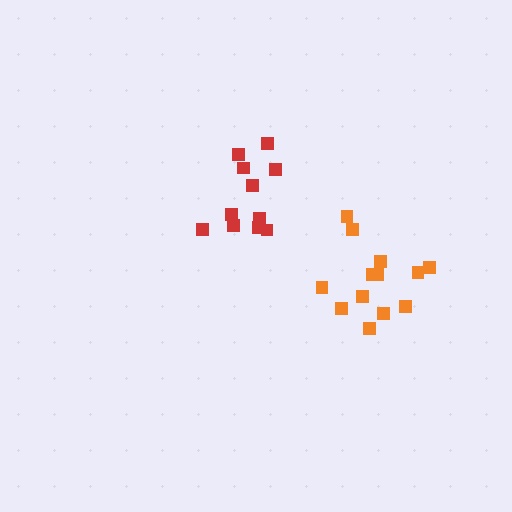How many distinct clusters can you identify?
There are 2 distinct clusters.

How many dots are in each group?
Group 1: 13 dots, Group 2: 11 dots (24 total).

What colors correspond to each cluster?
The clusters are colored: orange, red.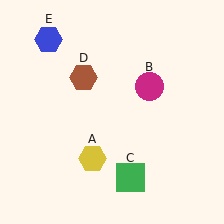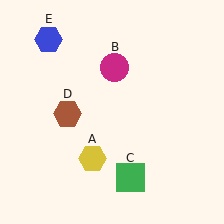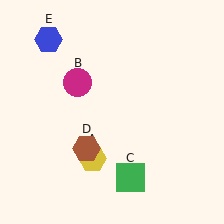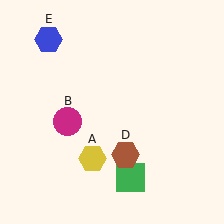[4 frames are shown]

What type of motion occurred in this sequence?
The magenta circle (object B), brown hexagon (object D) rotated counterclockwise around the center of the scene.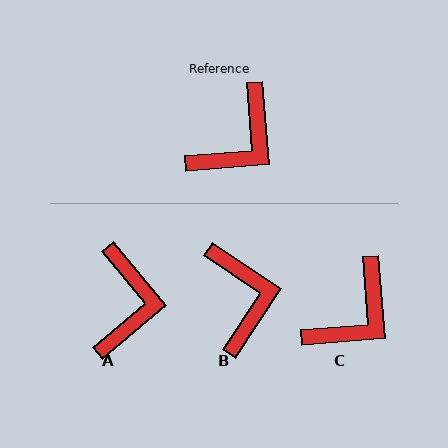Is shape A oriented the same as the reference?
No, it is off by about 35 degrees.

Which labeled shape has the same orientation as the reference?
C.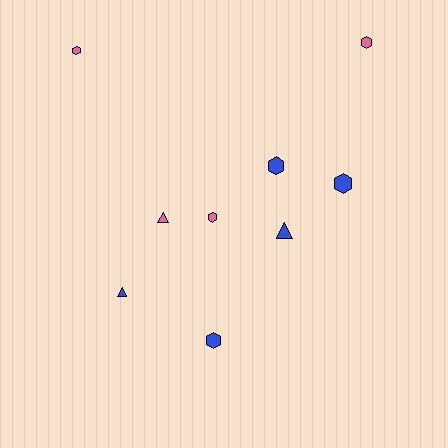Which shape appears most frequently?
Hexagon, with 6 objects.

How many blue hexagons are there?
There are 3 blue hexagons.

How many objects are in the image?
There are 9 objects.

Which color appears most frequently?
Blue, with 5 objects.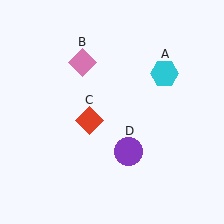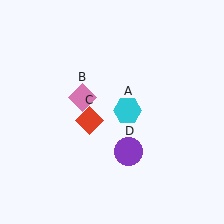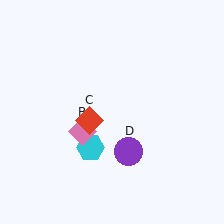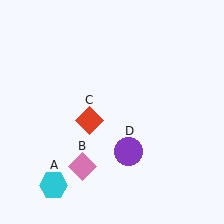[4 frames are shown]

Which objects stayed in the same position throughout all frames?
Red diamond (object C) and purple circle (object D) remained stationary.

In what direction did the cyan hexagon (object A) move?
The cyan hexagon (object A) moved down and to the left.